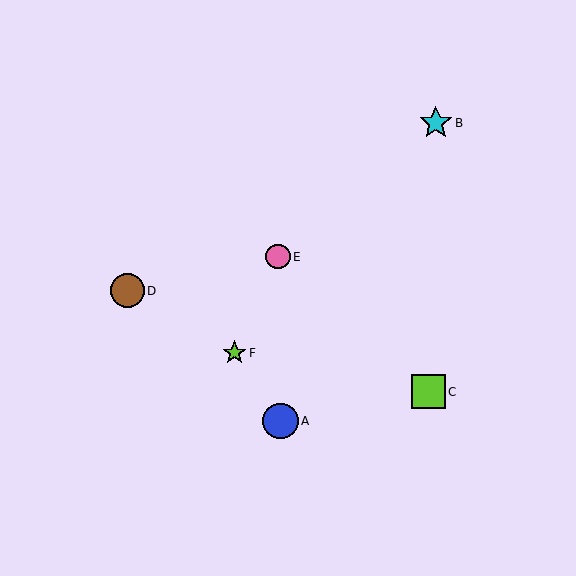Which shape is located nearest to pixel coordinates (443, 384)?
The lime square (labeled C) at (428, 392) is nearest to that location.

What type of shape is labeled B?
Shape B is a cyan star.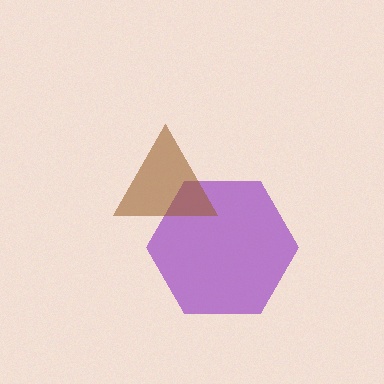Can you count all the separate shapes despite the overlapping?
Yes, there are 2 separate shapes.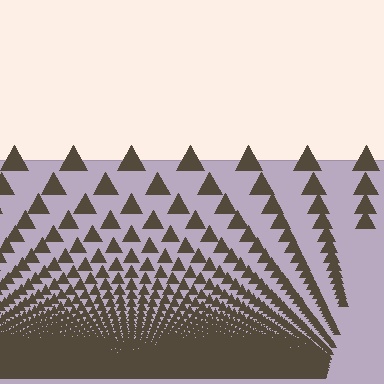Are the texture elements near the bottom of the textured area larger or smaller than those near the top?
Smaller. The gradient is inverted — elements near the bottom are smaller and denser.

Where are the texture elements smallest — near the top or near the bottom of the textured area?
Near the bottom.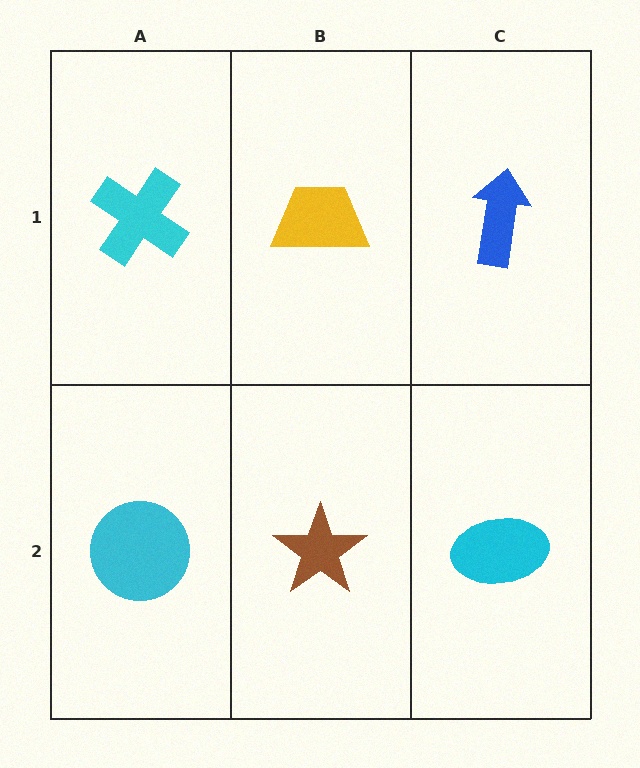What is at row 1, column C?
A blue arrow.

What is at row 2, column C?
A cyan ellipse.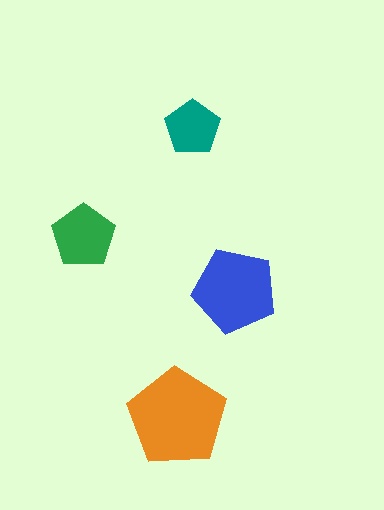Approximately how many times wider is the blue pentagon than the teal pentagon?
About 1.5 times wider.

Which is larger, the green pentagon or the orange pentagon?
The orange one.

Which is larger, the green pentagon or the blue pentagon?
The blue one.